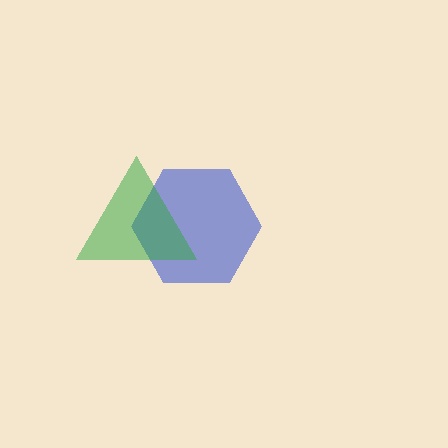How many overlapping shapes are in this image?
There are 2 overlapping shapes in the image.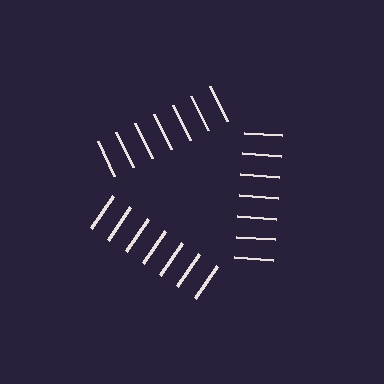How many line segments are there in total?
21 — 7 along each of the 3 edges.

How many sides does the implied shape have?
3 sides — the line-ends trace a triangle.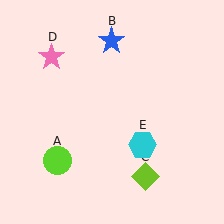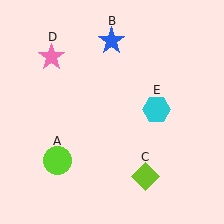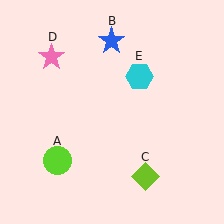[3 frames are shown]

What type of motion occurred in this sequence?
The cyan hexagon (object E) rotated counterclockwise around the center of the scene.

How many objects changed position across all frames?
1 object changed position: cyan hexagon (object E).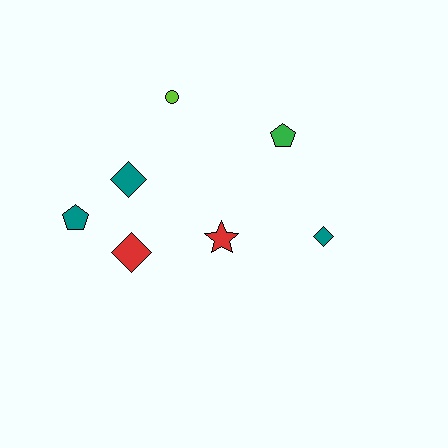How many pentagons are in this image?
There are 2 pentagons.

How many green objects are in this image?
There is 1 green object.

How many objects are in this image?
There are 7 objects.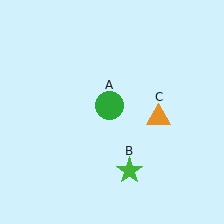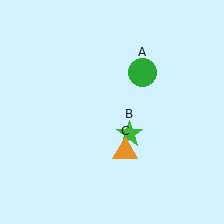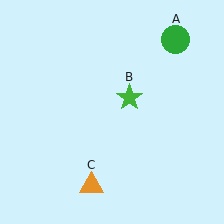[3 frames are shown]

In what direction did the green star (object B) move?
The green star (object B) moved up.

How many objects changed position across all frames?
3 objects changed position: green circle (object A), green star (object B), orange triangle (object C).